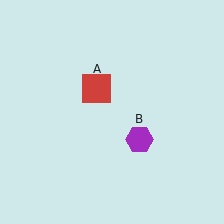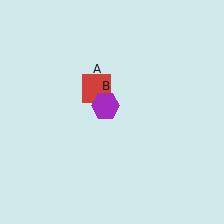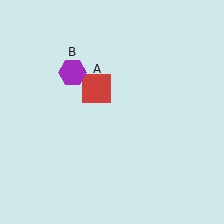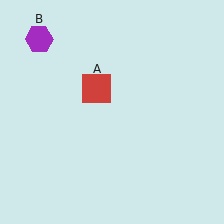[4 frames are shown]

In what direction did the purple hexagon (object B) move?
The purple hexagon (object B) moved up and to the left.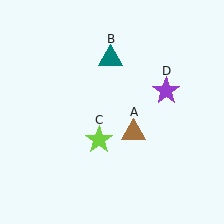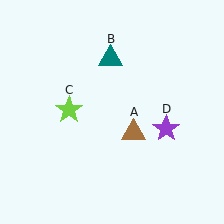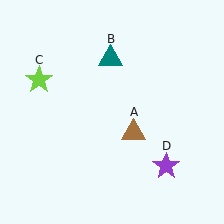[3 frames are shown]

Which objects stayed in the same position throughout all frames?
Brown triangle (object A) and teal triangle (object B) remained stationary.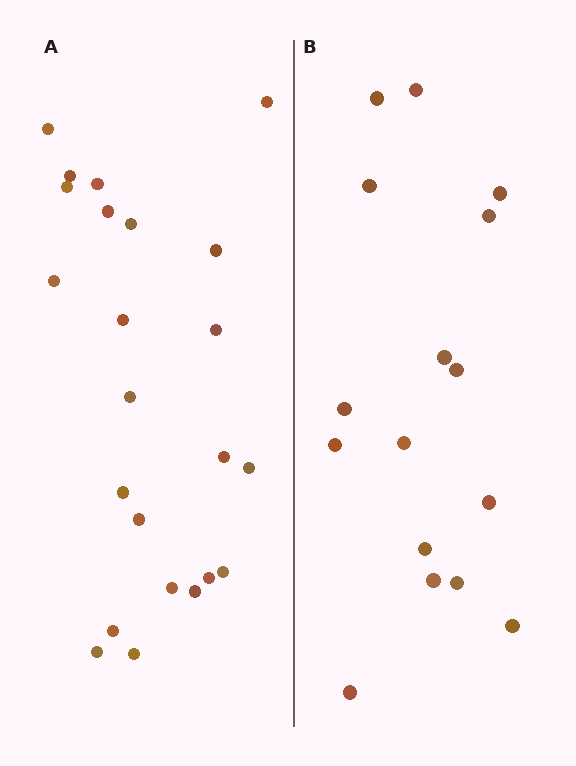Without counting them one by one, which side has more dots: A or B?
Region A (the left region) has more dots.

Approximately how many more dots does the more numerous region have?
Region A has roughly 8 or so more dots than region B.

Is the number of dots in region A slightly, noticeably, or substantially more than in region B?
Region A has noticeably more, but not dramatically so. The ratio is roughly 1.4 to 1.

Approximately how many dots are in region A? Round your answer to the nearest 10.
About 20 dots. (The exact count is 23, which rounds to 20.)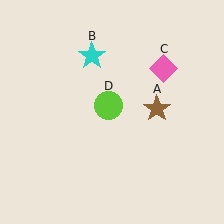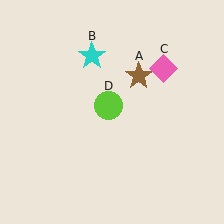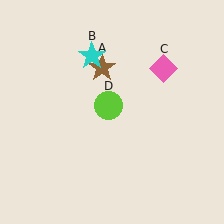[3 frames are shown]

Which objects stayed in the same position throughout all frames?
Cyan star (object B) and pink diamond (object C) and lime circle (object D) remained stationary.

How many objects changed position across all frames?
1 object changed position: brown star (object A).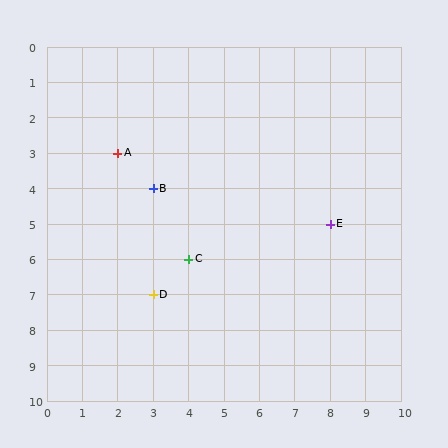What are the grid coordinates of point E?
Point E is at grid coordinates (8, 5).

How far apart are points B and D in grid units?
Points B and D are 3 rows apart.